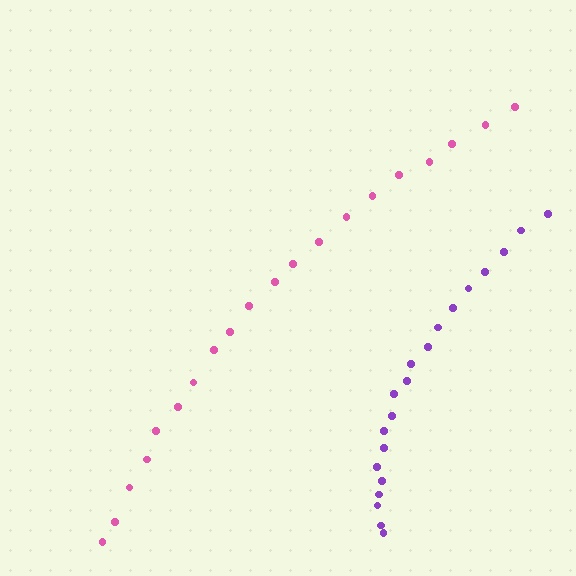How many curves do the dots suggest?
There are 2 distinct paths.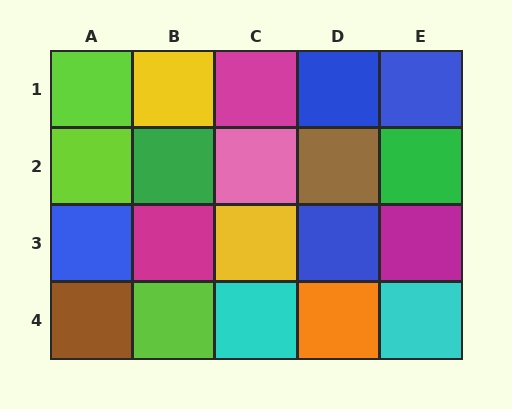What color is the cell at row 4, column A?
Brown.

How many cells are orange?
1 cell is orange.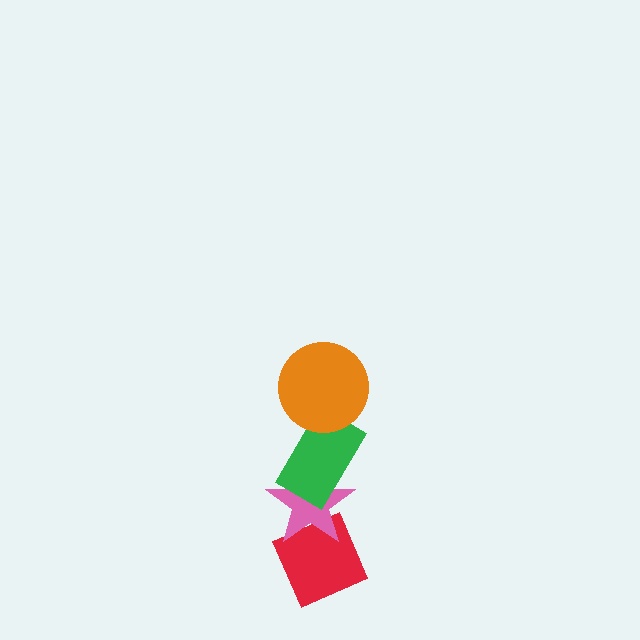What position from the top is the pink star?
The pink star is 3rd from the top.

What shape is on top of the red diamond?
The pink star is on top of the red diamond.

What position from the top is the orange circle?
The orange circle is 1st from the top.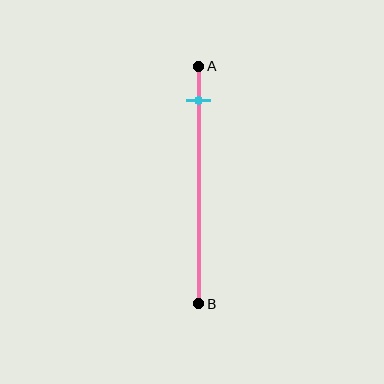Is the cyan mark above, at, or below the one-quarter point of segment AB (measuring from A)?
The cyan mark is above the one-quarter point of segment AB.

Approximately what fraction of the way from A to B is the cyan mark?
The cyan mark is approximately 15% of the way from A to B.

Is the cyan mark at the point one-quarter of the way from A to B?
No, the mark is at about 15% from A, not at the 25% one-quarter point.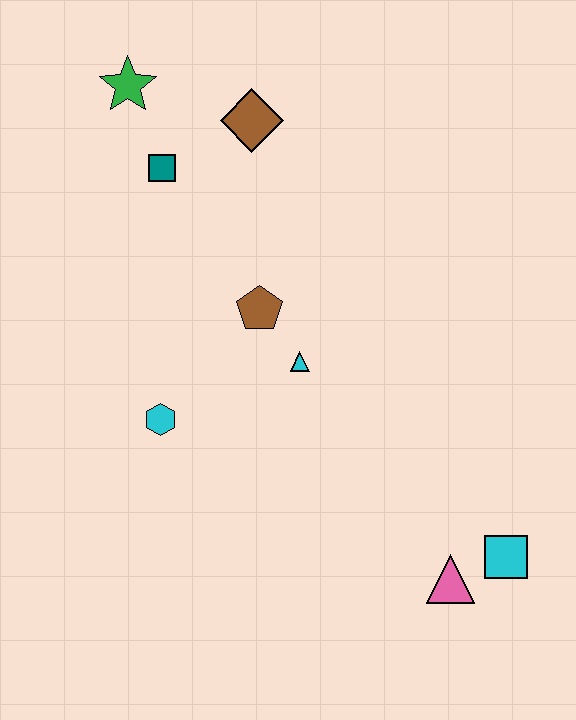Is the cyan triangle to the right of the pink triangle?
No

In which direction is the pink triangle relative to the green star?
The pink triangle is below the green star.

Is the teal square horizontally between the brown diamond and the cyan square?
No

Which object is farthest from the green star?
The cyan square is farthest from the green star.